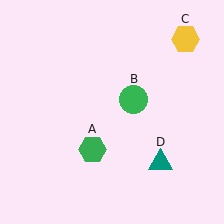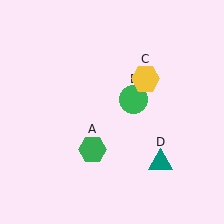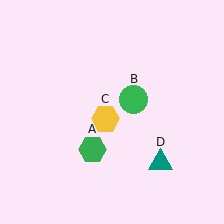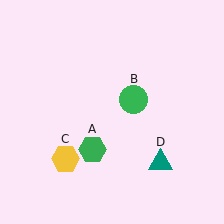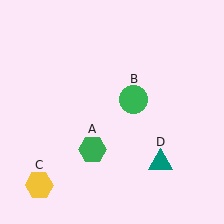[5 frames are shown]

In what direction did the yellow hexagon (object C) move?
The yellow hexagon (object C) moved down and to the left.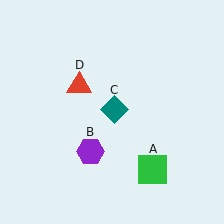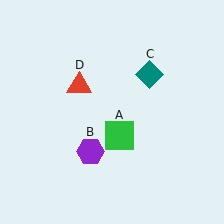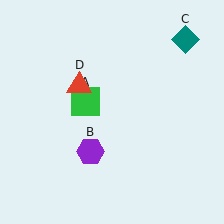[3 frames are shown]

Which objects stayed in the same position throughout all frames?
Purple hexagon (object B) and red triangle (object D) remained stationary.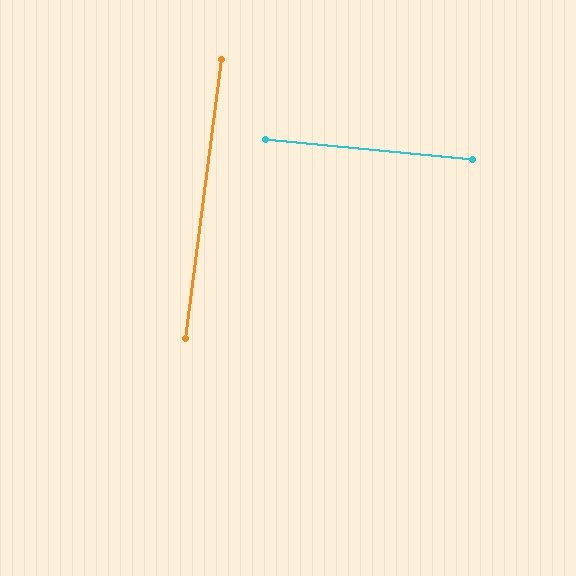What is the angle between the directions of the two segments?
Approximately 88 degrees.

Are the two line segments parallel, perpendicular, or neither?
Perpendicular — they meet at approximately 88°.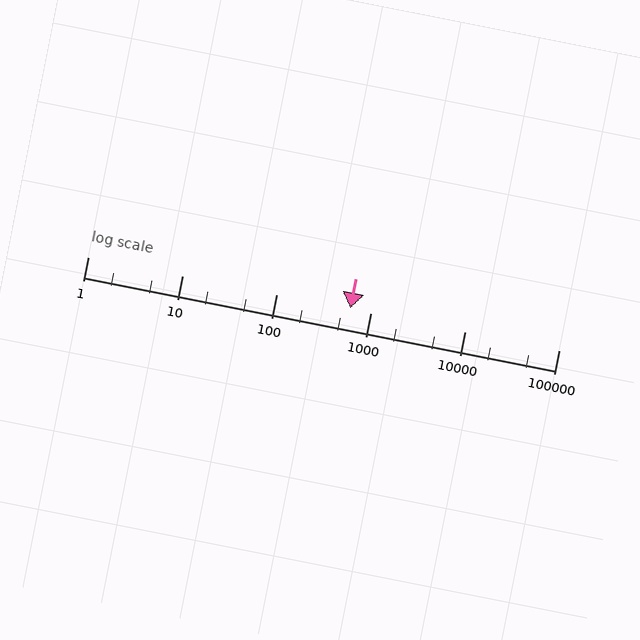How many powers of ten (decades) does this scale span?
The scale spans 5 decades, from 1 to 100000.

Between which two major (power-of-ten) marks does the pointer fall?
The pointer is between 100 and 1000.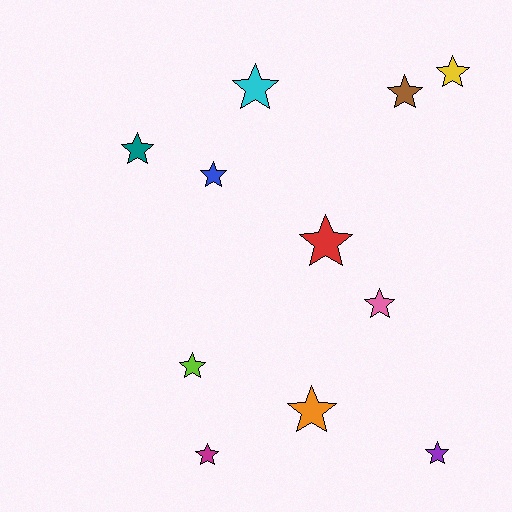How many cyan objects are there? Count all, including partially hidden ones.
There is 1 cyan object.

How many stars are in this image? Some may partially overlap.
There are 11 stars.